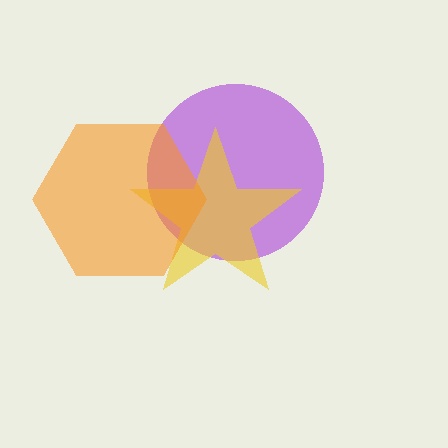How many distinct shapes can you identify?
There are 3 distinct shapes: a purple circle, a yellow star, an orange hexagon.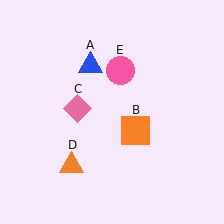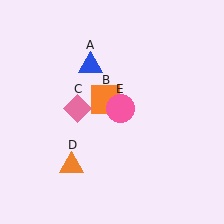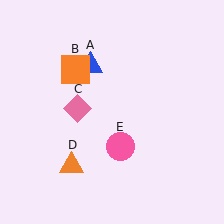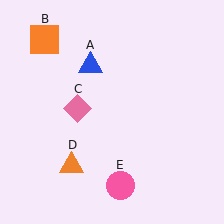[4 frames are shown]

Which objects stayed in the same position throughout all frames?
Blue triangle (object A) and pink diamond (object C) and orange triangle (object D) remained stationary.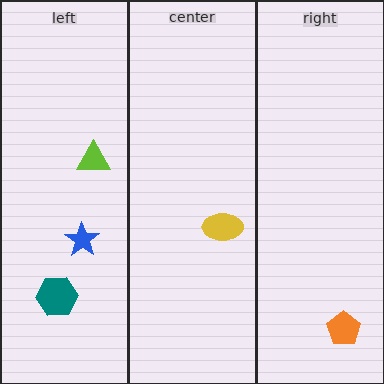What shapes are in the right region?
The orange pentagon.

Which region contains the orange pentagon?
The right region.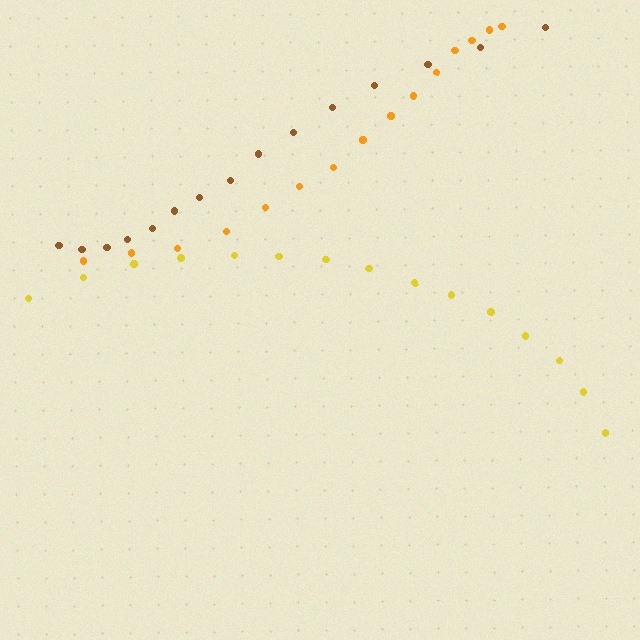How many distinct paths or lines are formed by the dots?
There are 3 distinct paths.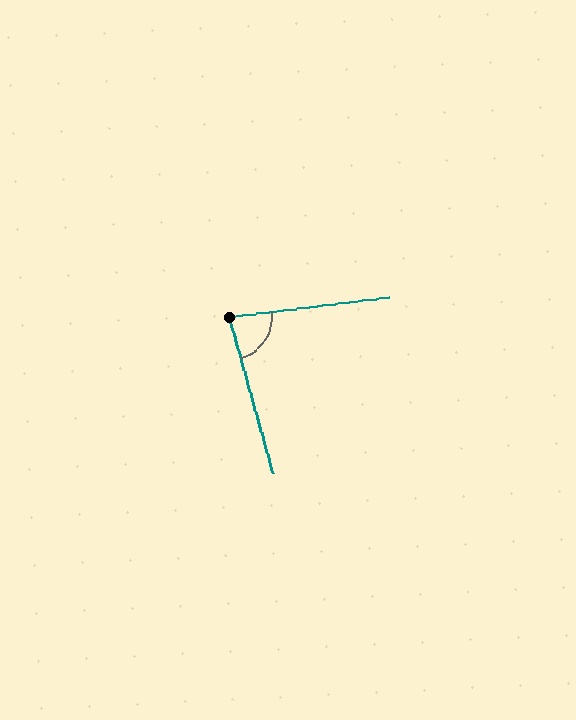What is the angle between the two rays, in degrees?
Approximately 81 degrees.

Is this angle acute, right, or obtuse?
It is acute.